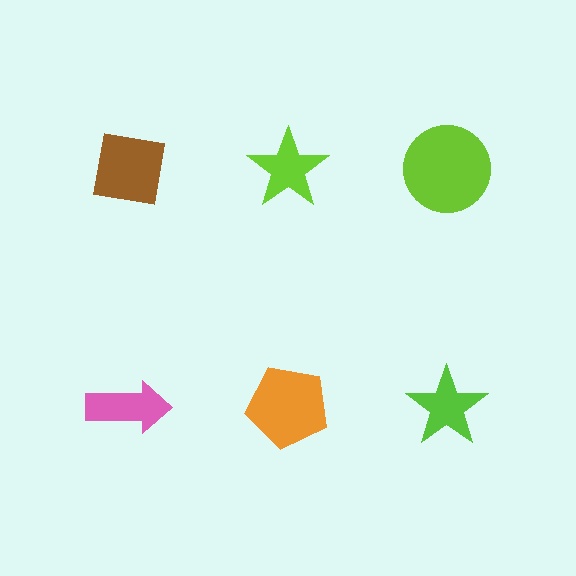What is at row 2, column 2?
An orange pentagon.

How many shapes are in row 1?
3 shapes.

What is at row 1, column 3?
A lime circle.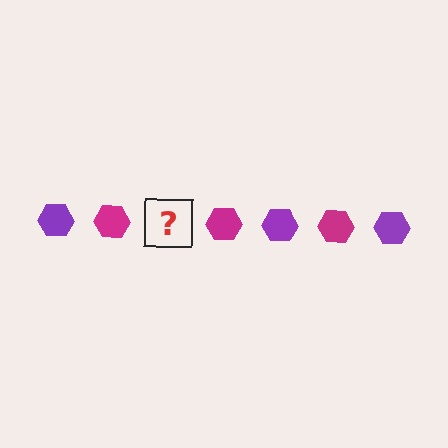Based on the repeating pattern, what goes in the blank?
The blank should be a purple hexagon.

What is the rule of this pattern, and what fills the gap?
The rule is that the pattern cycles through purple, magenta hexagons. The gap should be filled with a purple hexagon.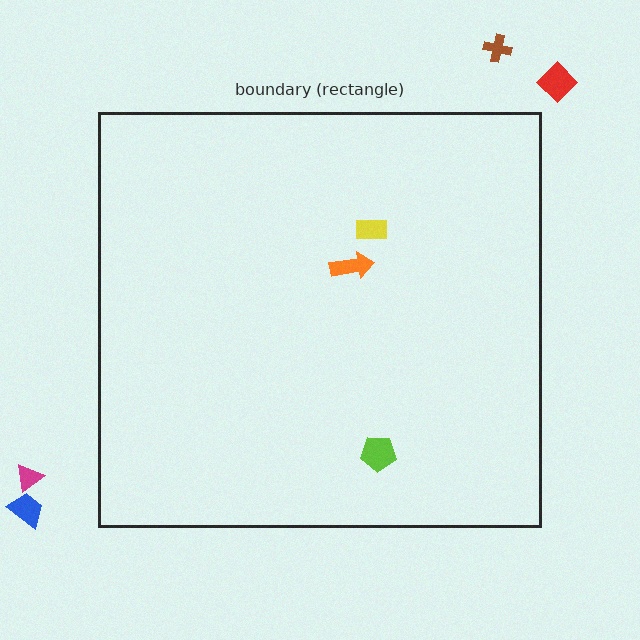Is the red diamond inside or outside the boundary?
Outside.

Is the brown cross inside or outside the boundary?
Outside.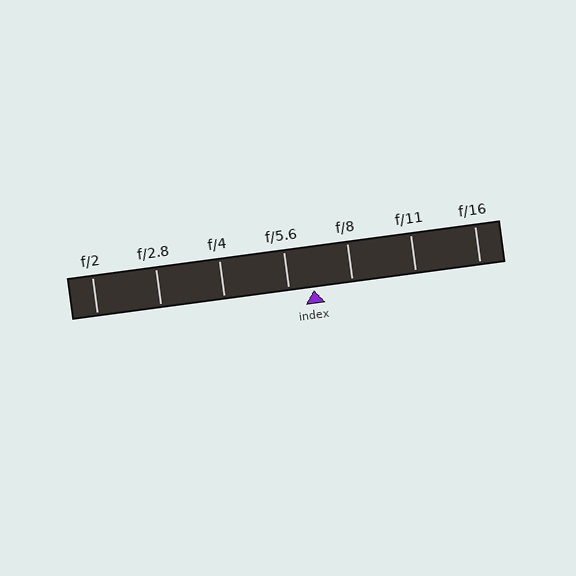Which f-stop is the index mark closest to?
The index mark is closest to f/5.6.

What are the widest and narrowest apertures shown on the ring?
The widest aperture shown is f/2 and the narrowest is f/16.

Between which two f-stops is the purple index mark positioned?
The index mark is between f/5.6 and f/8.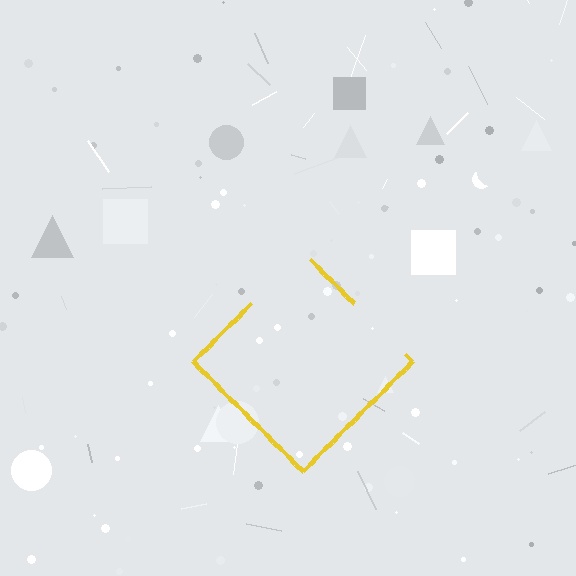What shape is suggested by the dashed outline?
The dashed outline suggests a diamond.